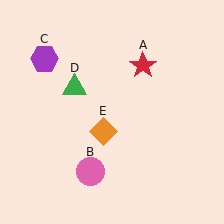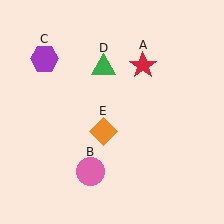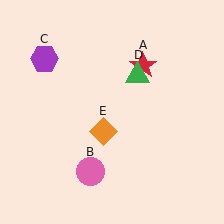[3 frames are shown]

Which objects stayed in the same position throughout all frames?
Red star (object A) and pink circle (object B) and purple hexagon (object C) and orange diamond (object E) remained stationary.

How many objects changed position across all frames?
1 object changed position: green triangle (object D).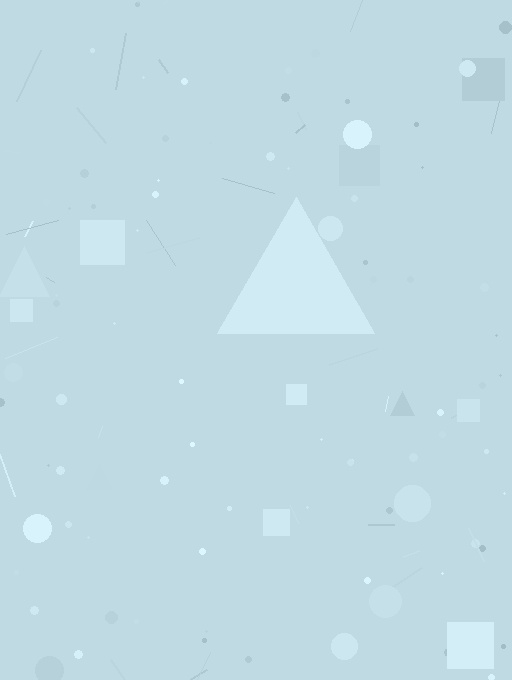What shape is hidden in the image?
A triangle is hidden in the image.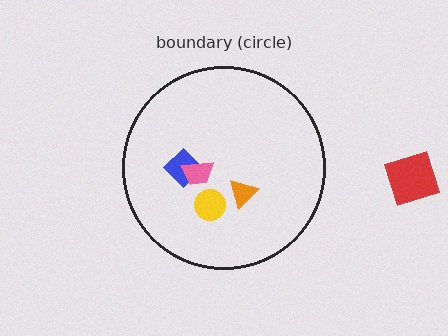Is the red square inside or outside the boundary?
Outside.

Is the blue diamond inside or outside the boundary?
Inside.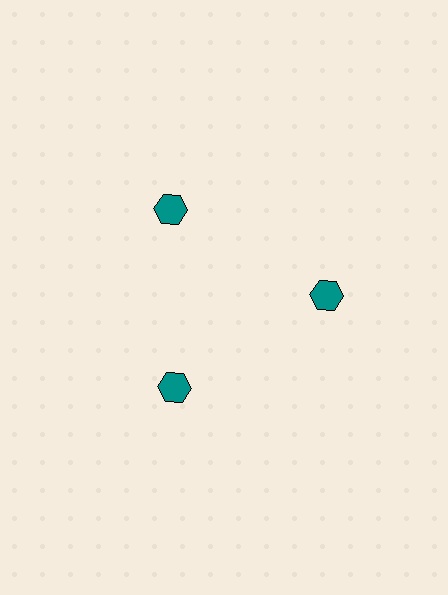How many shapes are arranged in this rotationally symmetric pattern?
There are 3 shapes, arranged in 3 groups of 1.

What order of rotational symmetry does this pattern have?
This pattern has 3-fold rotational symmetry.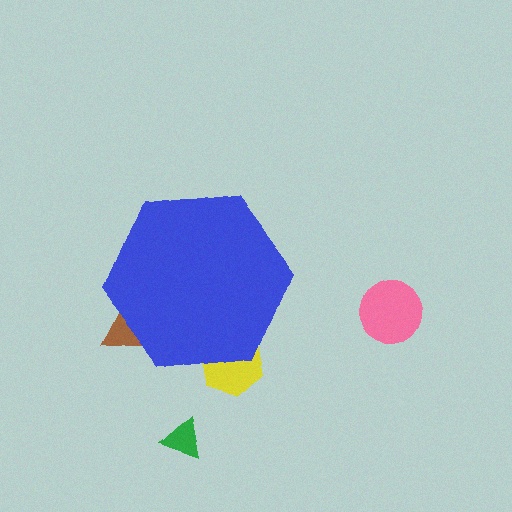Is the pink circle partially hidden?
No, the pink circle is fully visible.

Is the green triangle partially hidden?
No, the green triangle is fully visible.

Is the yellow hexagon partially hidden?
Yes, the yellow hexagon is partially hidden behind the blue hexagon.